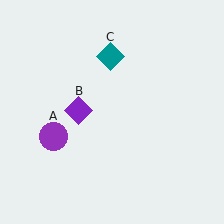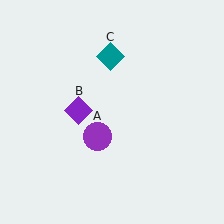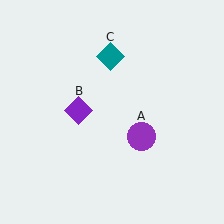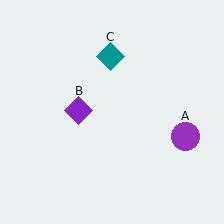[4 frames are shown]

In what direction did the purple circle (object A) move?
The purple circle (object A) moved right.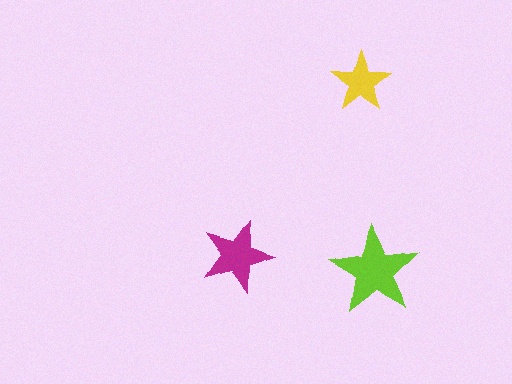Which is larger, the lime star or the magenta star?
The lime one.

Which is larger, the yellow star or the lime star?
The lime one.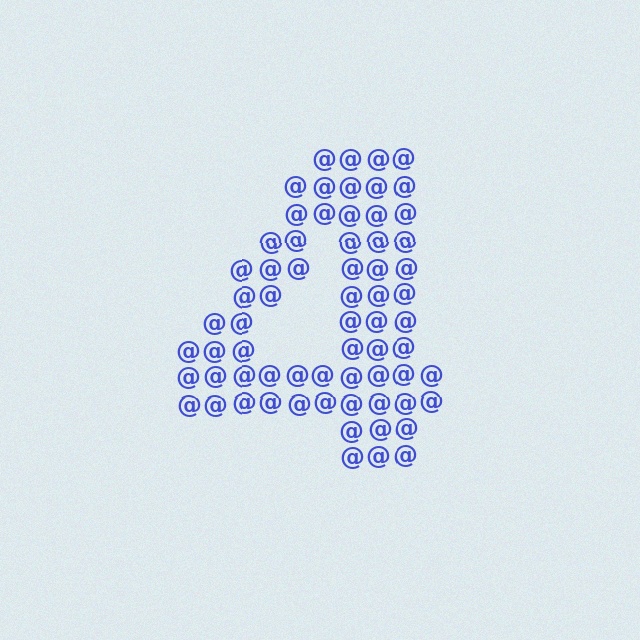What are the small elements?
The small elements are at signs.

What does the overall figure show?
The overall figure shows the digit 4.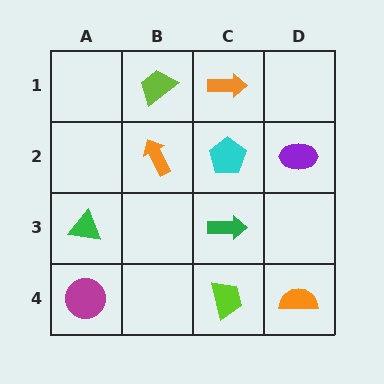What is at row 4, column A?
A magenta circle.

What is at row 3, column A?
A green triangle.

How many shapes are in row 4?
3 shapes.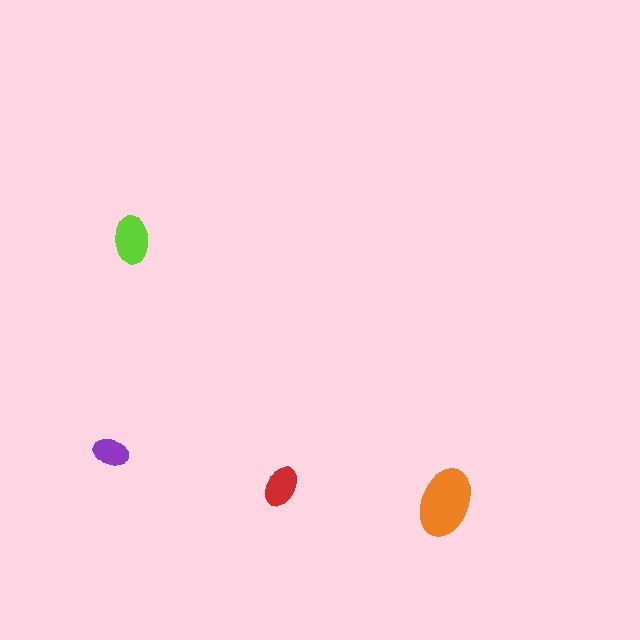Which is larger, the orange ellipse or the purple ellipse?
The orange one.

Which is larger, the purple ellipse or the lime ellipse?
The lime one.